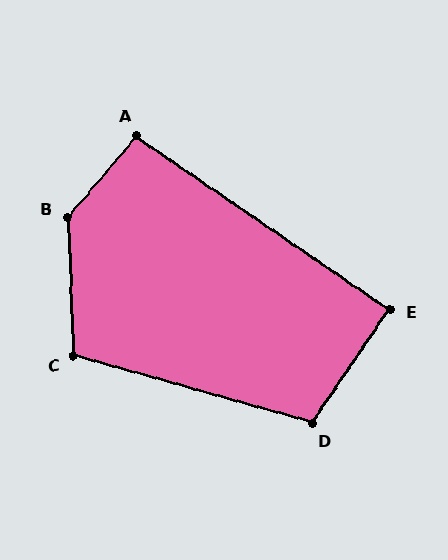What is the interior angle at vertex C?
Approximately 108 degrees (obtuse).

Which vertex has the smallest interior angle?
E, at approximately 90 degrees.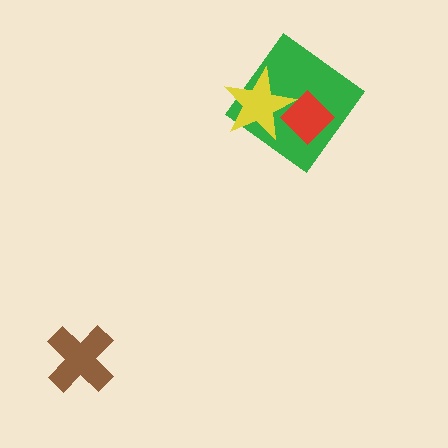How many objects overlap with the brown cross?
0 objects overlap with the brown cross.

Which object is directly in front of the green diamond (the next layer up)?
The red diamond is directly in front of the green diamond.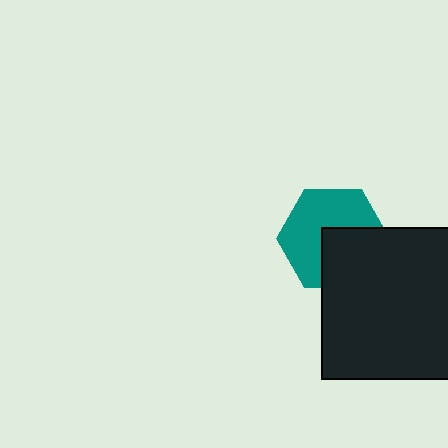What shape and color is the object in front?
The object in front is a black square.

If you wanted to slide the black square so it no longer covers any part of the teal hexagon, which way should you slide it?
Slide it toward the lower-right — that is the most direct way to separate the two shapes.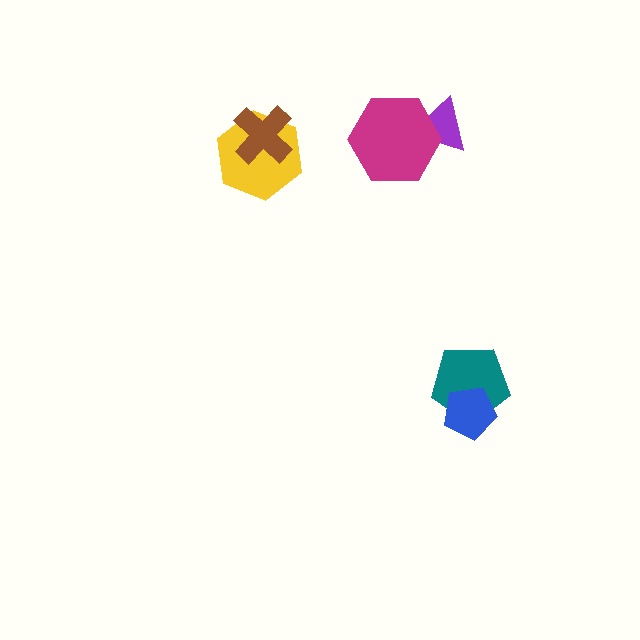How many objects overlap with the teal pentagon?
1 object overlaps with the teal pentagon.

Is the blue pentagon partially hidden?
No, no other shape covers it.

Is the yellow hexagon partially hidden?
Yes, it is partially covered by another shape.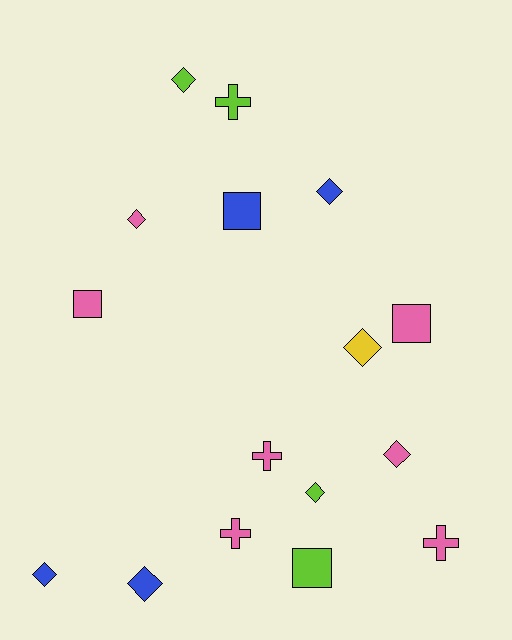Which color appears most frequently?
Pink, with 7 objects.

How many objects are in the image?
There are 16 objects.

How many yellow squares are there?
There are no yellow squares.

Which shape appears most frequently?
Diamond, with 8 objects.